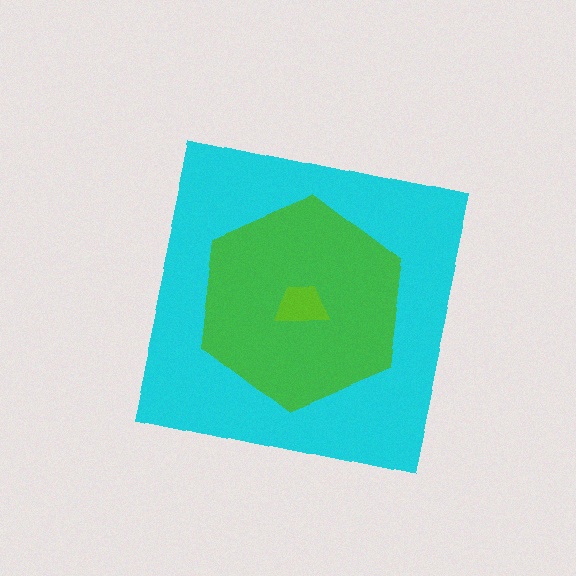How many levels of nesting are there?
3.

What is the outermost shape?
The cyan square.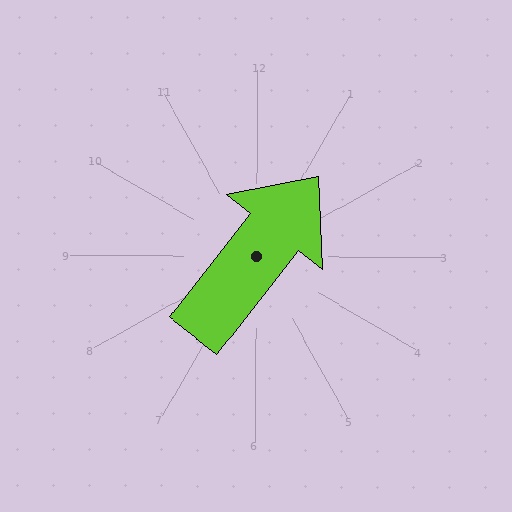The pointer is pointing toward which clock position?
Roughly 1 o'clock.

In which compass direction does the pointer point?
Northeast.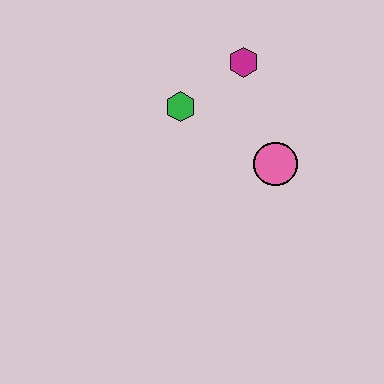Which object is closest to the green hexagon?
The magenta hexagon is closest to the green hexagon.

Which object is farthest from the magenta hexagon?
The pink circle is farthest from the magenta hexagon.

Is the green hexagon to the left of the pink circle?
Yes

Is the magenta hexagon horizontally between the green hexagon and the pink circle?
Yes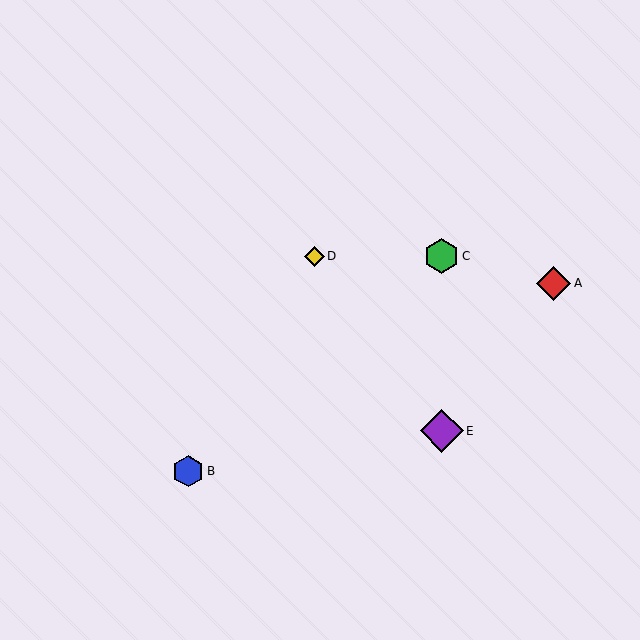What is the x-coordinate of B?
Object B is at x≈188.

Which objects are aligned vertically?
Objects C, E are aligned vertically.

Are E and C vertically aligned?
Yes, both are at x≈442.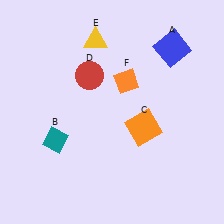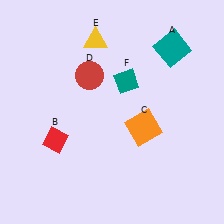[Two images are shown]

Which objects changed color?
A changed from blue to teal. B changed from teal to red. F changed from orange to teal.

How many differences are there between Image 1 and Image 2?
There are 3 differences between the two images.